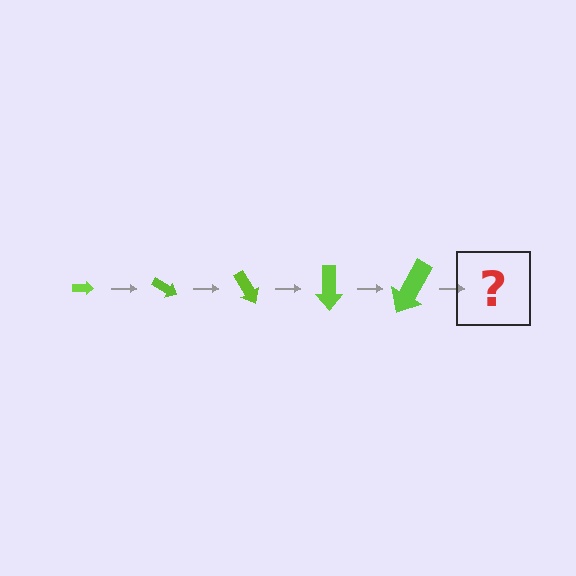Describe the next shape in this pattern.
It should be an arrow, larger than the previous one and rotated 150 degrees from the start.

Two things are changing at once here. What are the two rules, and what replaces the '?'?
The two rules are that the arrow grows larger each step and it rotates 30 degrees each step. The '?' should be an arrow, larger than the previous one and rotated 150 degrees from the start.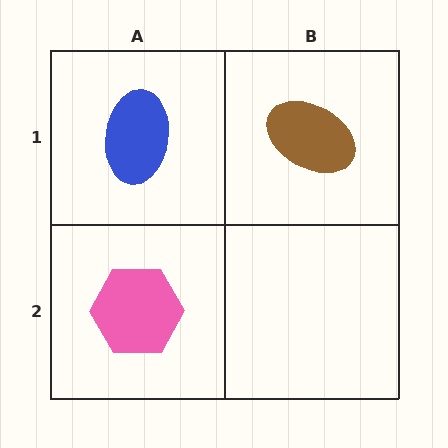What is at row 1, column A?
A blue ellipse.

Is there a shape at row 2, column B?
No, that cell is empty.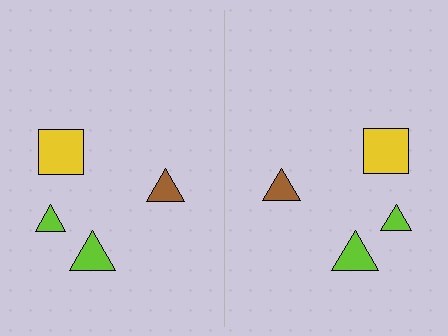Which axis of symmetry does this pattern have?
The pattern has a vertical axis of symmetry running through the center of the image.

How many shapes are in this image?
There are 8 shapes in this image.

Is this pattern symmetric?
Yes, this pattern has bilateral (reflection) symmetry.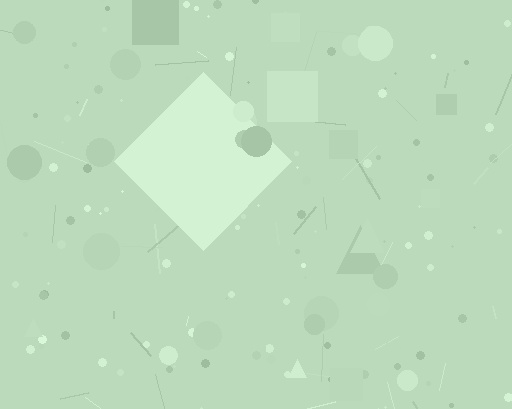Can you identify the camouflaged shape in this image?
The camouflaged shape is a diamond.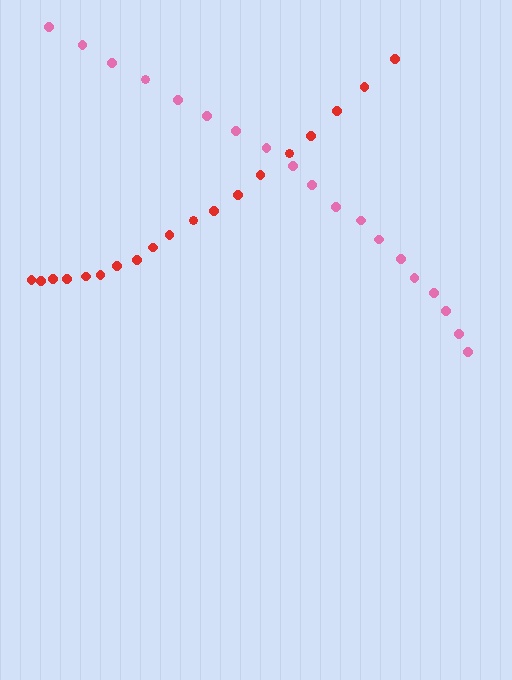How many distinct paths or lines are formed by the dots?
There are 2 distinct paths.